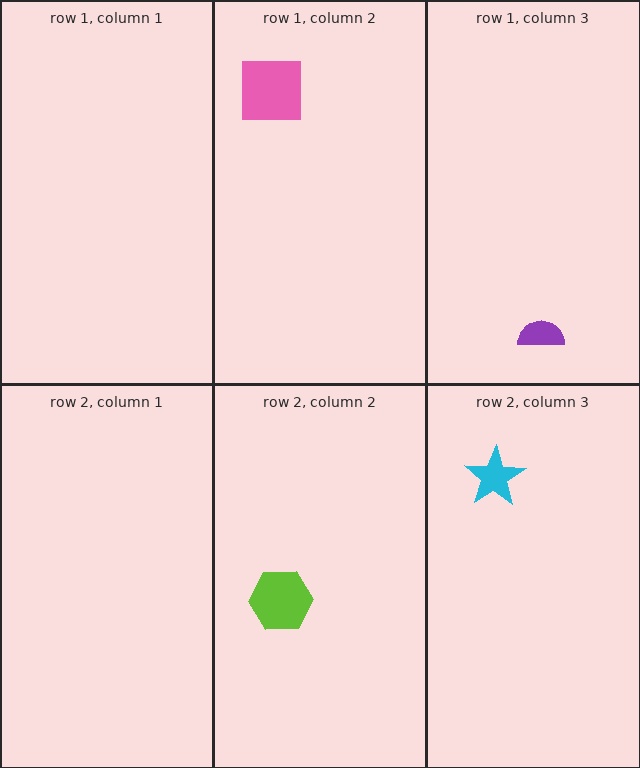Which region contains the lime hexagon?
The row 2, column 2 region.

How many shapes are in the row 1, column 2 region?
1.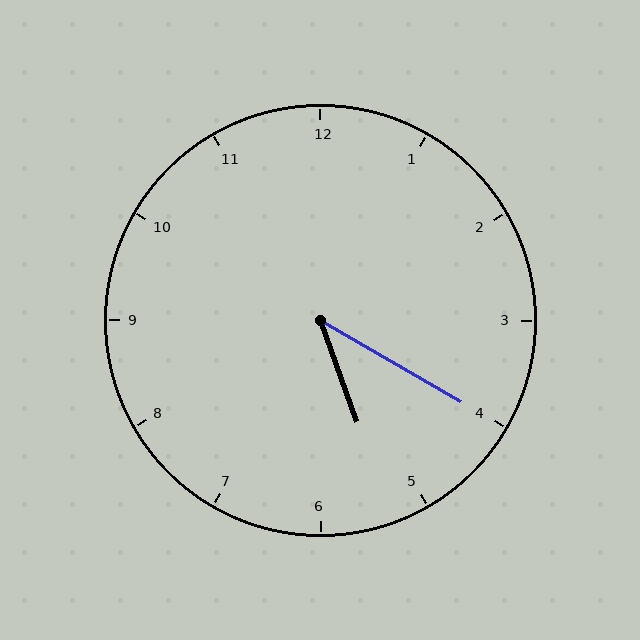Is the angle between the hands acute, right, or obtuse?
It is acute.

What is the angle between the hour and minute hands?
Approximately 40 degrees.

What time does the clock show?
5:20.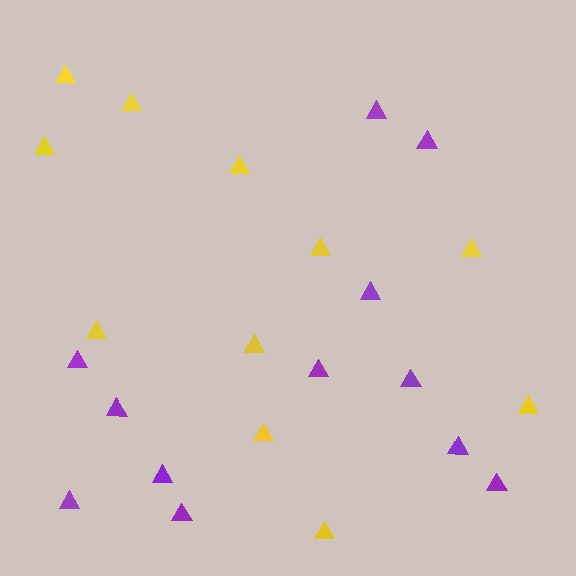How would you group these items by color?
There are 2 groups: one group of yellow triangles (11) and one group of purple triangles (12).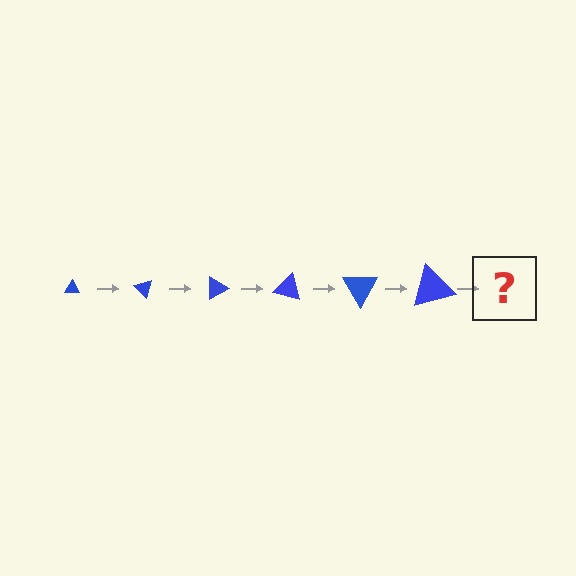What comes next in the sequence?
The next element should be a triangle, larger than the previous one and rotated 270 degrees from the start.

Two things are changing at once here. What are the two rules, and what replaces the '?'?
The two rules are that the triangle grows larger each step and it rotates 45 degrees each step. The '?' should be a triangle, larger than the previous one and rotated 270 degrees from the start.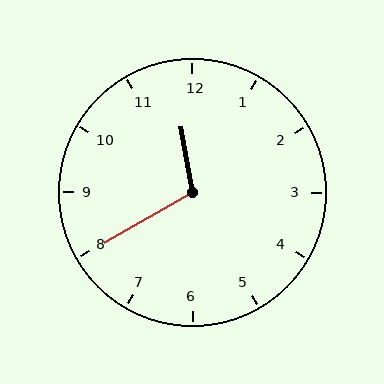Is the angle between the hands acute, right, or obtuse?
It is obtuse.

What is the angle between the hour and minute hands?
Approximately 110 degrees.